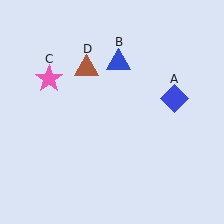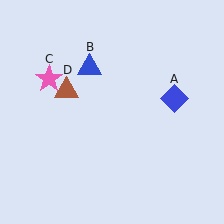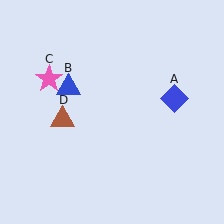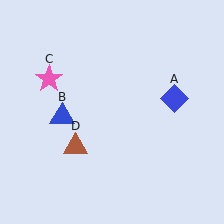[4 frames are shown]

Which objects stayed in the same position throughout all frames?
Blue diamond (object A) and pink star (object C) remained stationary.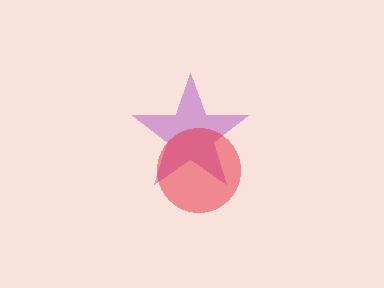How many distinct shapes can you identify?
There are 2 distinct shapes: a purple star, a red circle.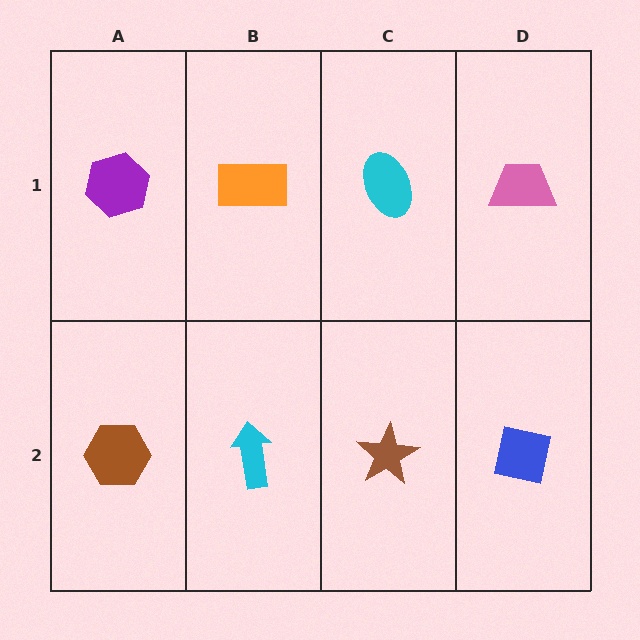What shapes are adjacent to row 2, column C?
A cyan ellipse (row 1, column C), a cyan arrow (row 2, column B), a blue square (row 2, column D).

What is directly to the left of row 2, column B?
A brown hexagon.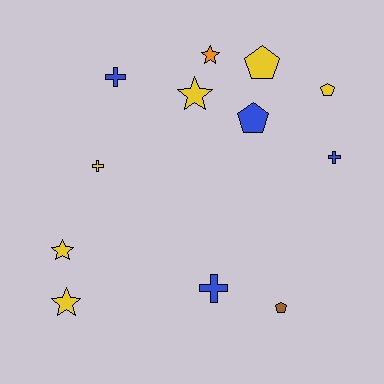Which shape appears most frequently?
Pentagon, with 4 objects.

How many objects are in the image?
There are 12 objects.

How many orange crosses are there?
There are no orange crosses.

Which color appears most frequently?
Yellow, with 6 objects.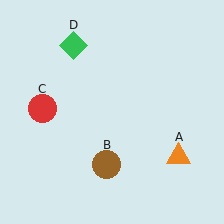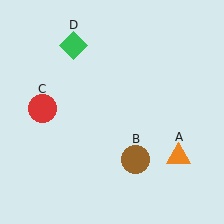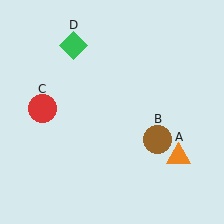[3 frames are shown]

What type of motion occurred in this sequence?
The brown circle (object B) rotated counterclockwise around the center of the scene.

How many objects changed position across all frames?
1 object changed position: brown circle (object B).